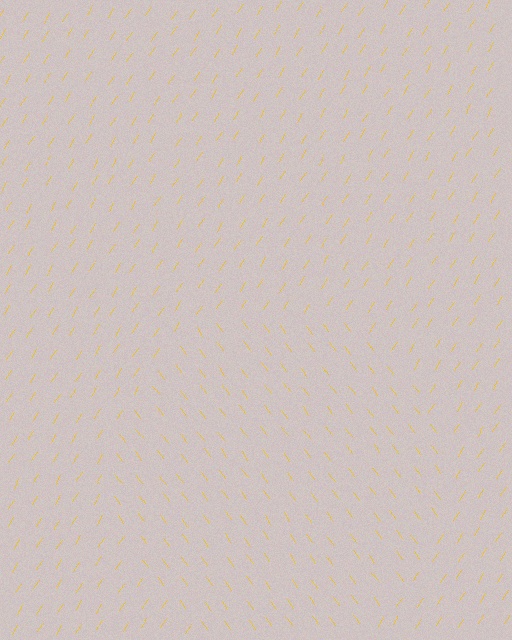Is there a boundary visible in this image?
Yes, there is a texture boundary formed by a change in line orientation.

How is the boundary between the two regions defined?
The boundary is defined purely by a change in line orientation (approximately 69 degrees difference). All lines are the same color and thickness.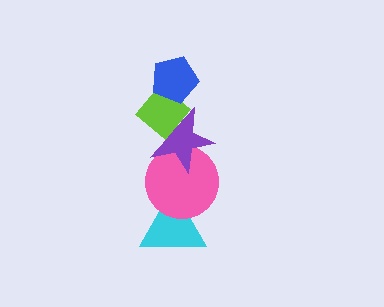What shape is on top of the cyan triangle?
The pink circle is on top of the cyan triangle.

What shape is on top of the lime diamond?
The blue pentagon is on top of the lime diamond.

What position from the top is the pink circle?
The pink circle is 4th from the top.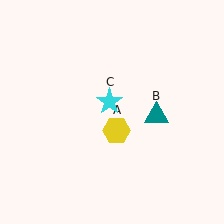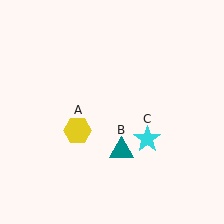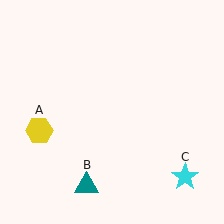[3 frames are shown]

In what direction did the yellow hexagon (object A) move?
The yellow hexagon (object A) moved left.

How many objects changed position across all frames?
3 objects changed position: yellow hexagon (object A), teal triangle (object B), cyan star (object C).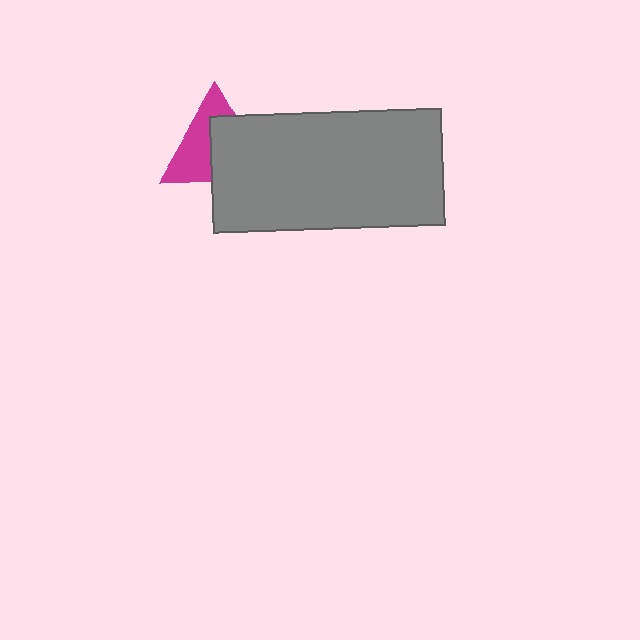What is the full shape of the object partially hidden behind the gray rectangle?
The partially hidden object is a magenta triangle.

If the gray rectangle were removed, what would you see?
You would see the complete magenta triangle.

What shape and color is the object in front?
The object in front is a gray rectangle.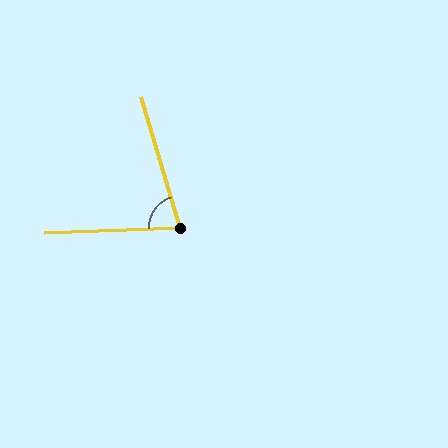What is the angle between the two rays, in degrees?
Approximately 75 degrees.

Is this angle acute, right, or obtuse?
It is acute.